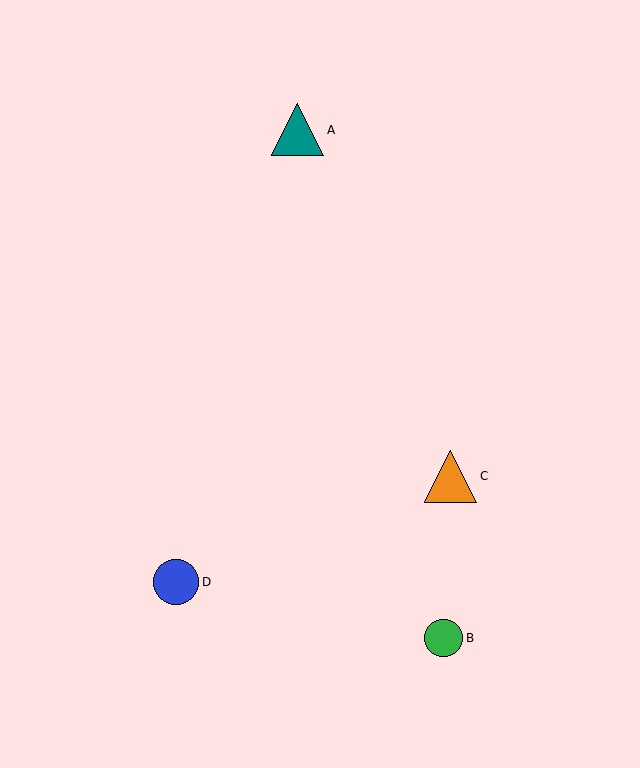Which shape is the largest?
The orange triangle (labeled C) is the largest.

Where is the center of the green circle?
The center of the green circle is at (444, 638).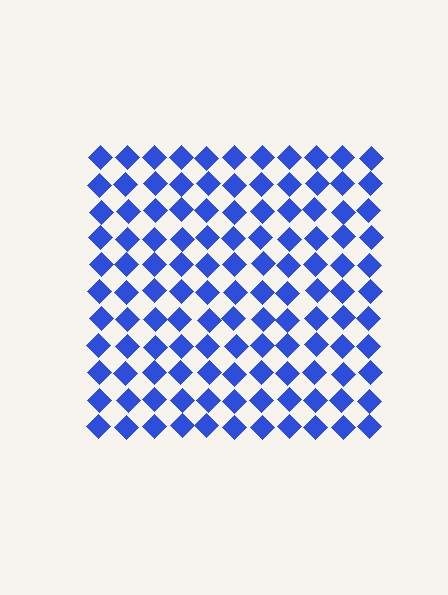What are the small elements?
The small elements are diamonds.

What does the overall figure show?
The overall figure shows a square.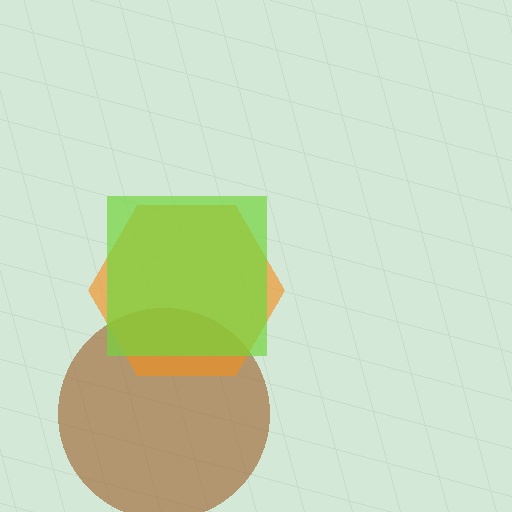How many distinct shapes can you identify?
There are 3 distinct shapes: a brown circle, an orange hexagon, a lime square.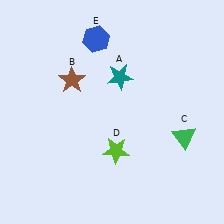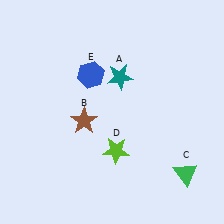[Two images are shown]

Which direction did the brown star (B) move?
The brown star (B) moved down.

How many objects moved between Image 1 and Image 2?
3 objects moved between the two images.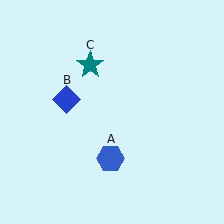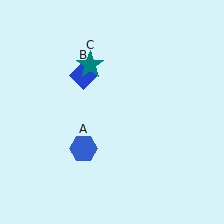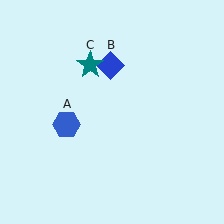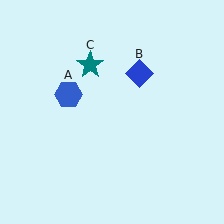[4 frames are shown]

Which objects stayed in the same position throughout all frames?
Teal star (object C) remained stationary.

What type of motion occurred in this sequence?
The blue hexagon (object A), blue diamond (object B) rotated clockwise around the center of the scene.